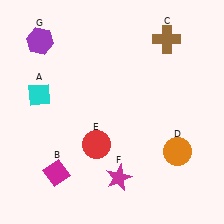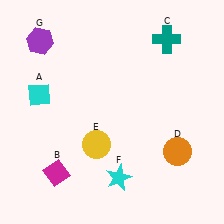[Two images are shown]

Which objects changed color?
C changed from brown to teal. E changed from red to yellow. F changed from magenta to cyan.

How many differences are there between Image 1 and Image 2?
There are 3 differences between the two images.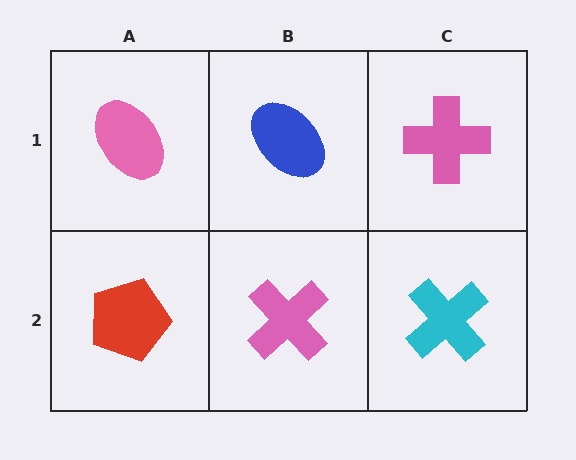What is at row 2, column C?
A cyan cross.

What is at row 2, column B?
A pink cross.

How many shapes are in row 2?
3 shapes.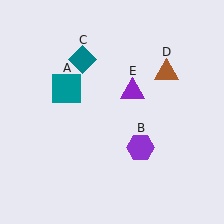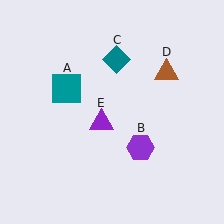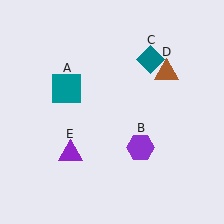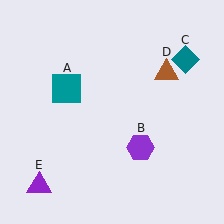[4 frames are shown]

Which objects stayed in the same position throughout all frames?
Teal square (object A) and purple hexagon (object B) and brown triangle (object D) remained stationary.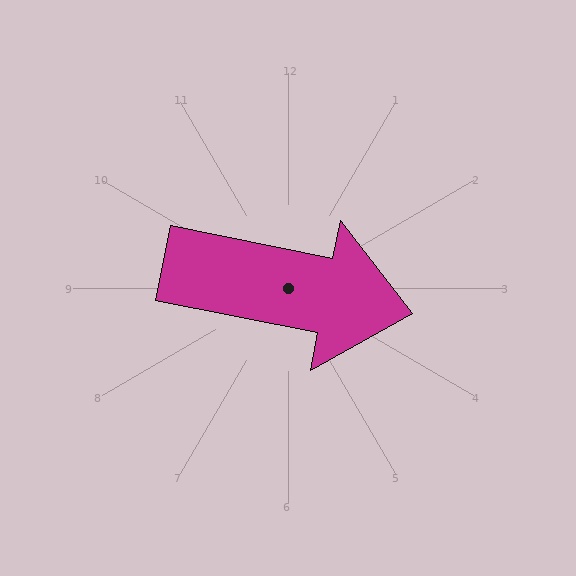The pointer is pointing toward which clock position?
Roughly 3 o'clock.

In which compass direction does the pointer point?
East.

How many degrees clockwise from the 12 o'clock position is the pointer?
Approximately 101 degrees.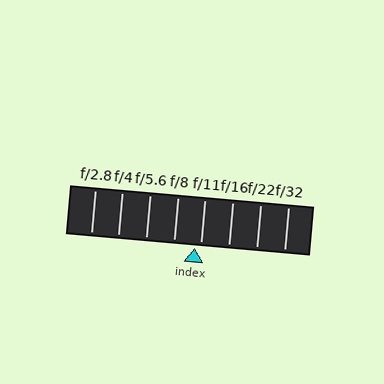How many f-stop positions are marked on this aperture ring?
There are 8 f-stop positions marked.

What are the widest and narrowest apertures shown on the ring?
The widest aperture shown is f/2.8 and the narrowest is f/32.